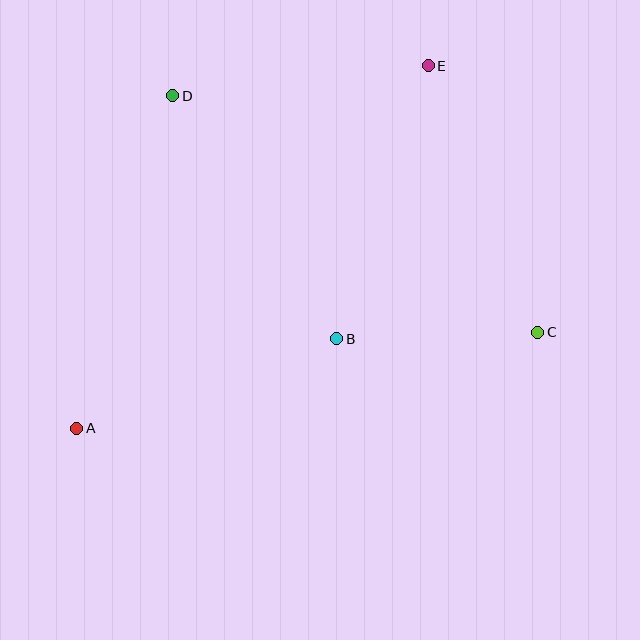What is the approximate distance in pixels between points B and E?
The distance between B and E is approximately 288 pixels.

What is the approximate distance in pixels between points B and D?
The distance between B and D is approximately 293 pixels.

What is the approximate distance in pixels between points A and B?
The distance between A and B is approximately 275 pixels.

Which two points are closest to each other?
Points B and C are closest to each other.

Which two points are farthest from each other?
Points A and E are farthest from each other.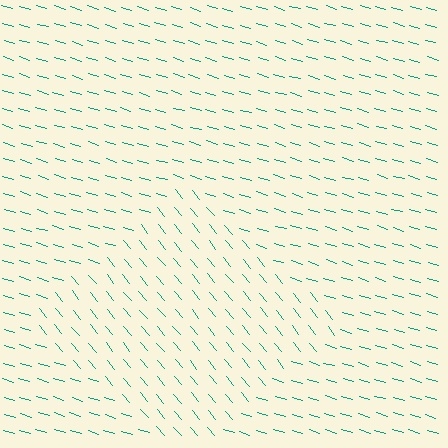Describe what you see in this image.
The image is filled with small teal line segments. A diamond region in the image has lines oriented differently from the surrounding lines, creating a visible texture boundary.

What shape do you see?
I see a diamond.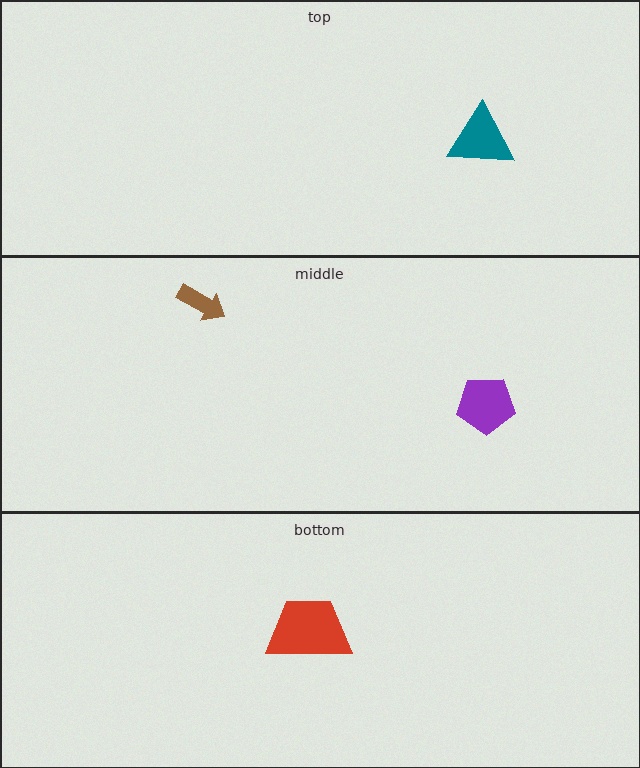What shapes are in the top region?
The teal triangle.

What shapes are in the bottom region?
The red trapezoid.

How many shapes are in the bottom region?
1.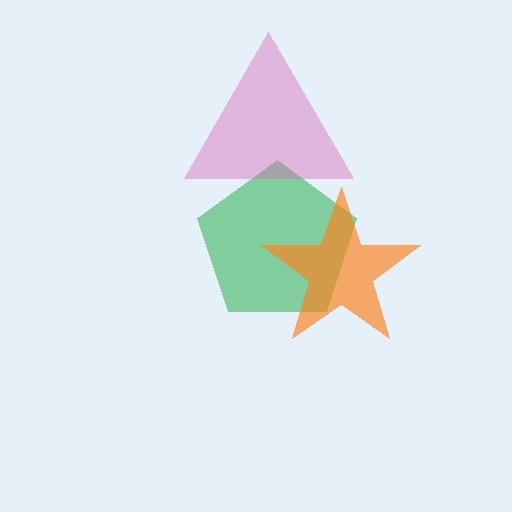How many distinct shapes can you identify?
There are 3 distinct shapes: a green pentagon, an orange star, a pink triangle.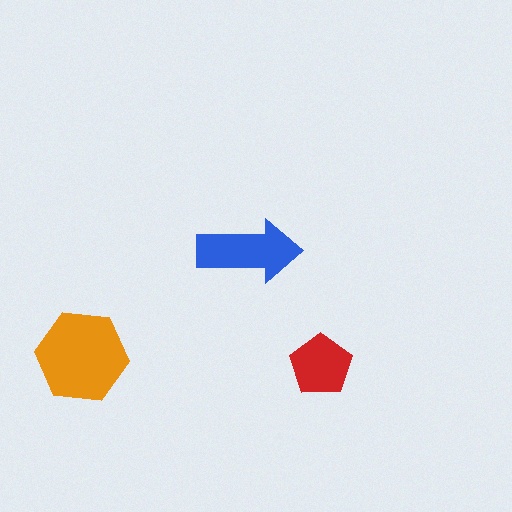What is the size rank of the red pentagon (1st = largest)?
3rd.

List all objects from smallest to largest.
The red pentagon, the blue arrow, the orange hexagon.